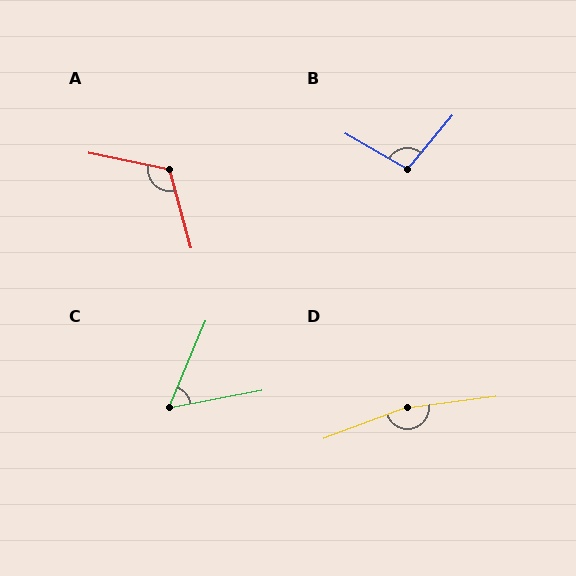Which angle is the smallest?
C, at approximately 57 degrees.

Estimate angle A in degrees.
Approximately 117 degrees.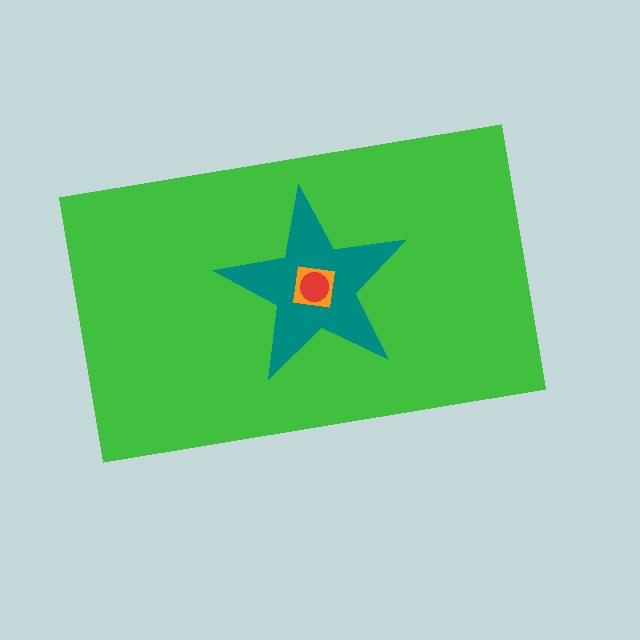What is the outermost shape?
The green rectangle.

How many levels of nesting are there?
4.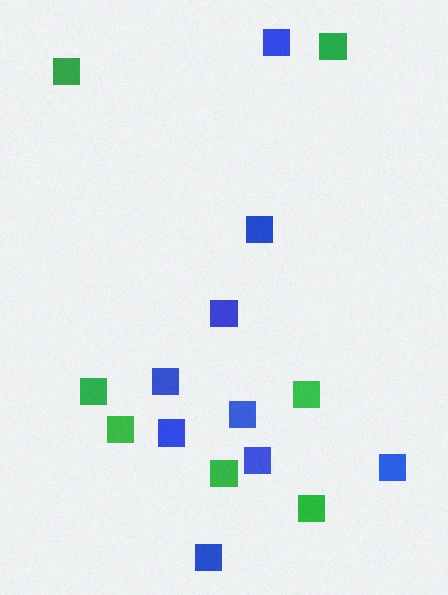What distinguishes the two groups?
There are 2 groups: one group of green squares (7) and one group of blue squares (9).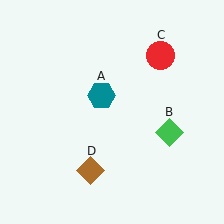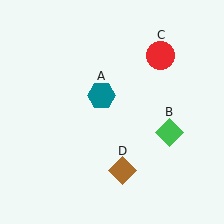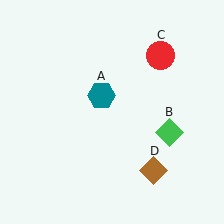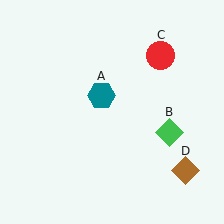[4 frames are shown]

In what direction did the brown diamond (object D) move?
The brown diamond (object D) moved right.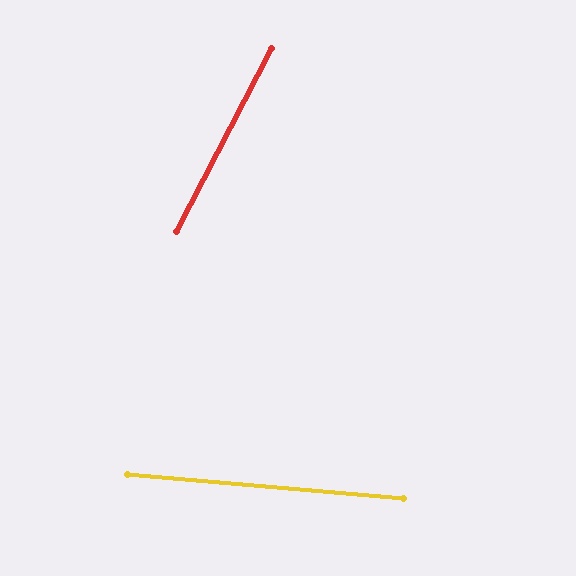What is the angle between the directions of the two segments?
Approximately 68 degrees.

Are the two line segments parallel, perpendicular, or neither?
Neither parallel nor perpendicular — they differ by about 68°.